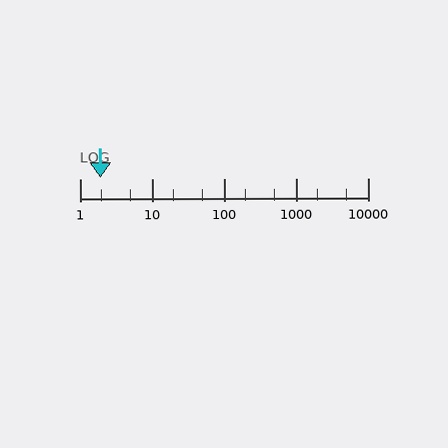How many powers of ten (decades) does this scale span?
The scale spans 4 decades, from 1 to 10000.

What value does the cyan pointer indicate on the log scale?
The pointer indicates approximately 1.9.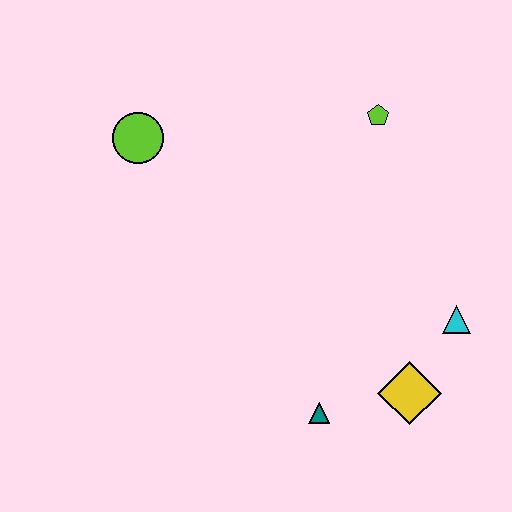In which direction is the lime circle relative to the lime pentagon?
The lime circle is to the left of the lime pentagon.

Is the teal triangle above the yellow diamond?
No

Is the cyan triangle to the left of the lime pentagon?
No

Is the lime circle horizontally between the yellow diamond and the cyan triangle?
No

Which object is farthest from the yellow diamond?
The lime circle is farthest from the yellow diamond.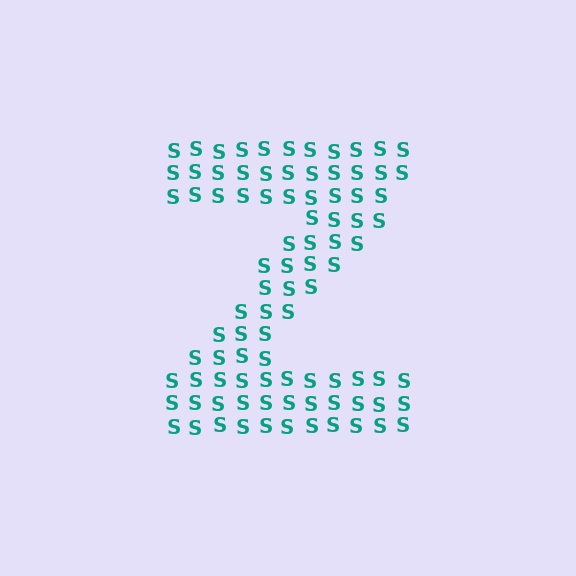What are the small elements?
The small elements are letter S's.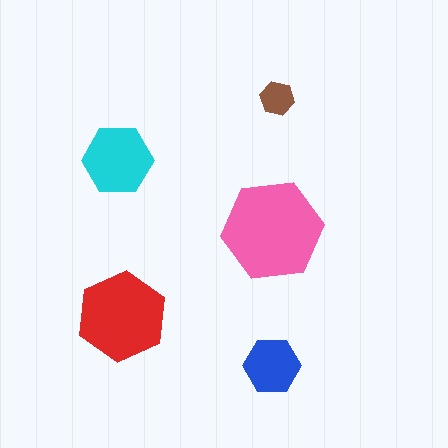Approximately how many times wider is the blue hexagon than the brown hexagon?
About 1.5 times wider.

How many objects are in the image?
There are 5 objects in the image.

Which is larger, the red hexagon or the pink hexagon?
The pink one.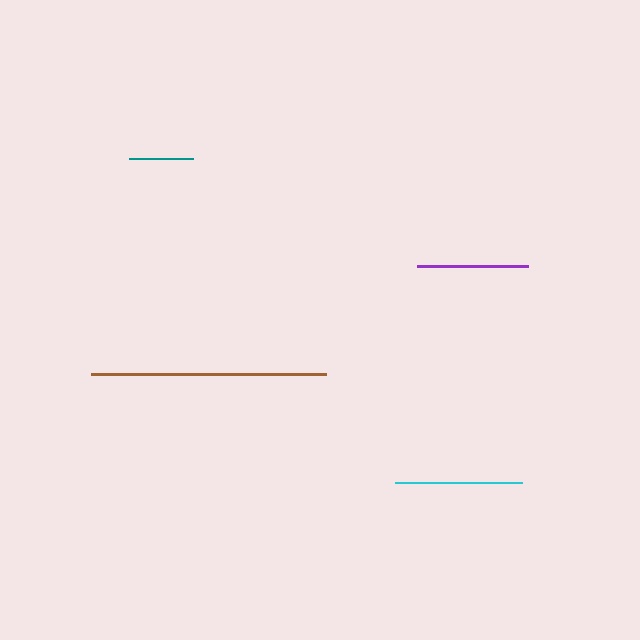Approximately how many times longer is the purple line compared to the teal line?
The purple line is approximately 1.7 times the length of the teal line.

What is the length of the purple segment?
The purple segment is approximately 112 pixels long.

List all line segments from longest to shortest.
From longest to shortest: brown, cyan, purple, teal.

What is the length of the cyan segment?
The cyan segment is approximately 127 pixels long.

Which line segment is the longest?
The brown line is the longest at approximately 235 pixels.